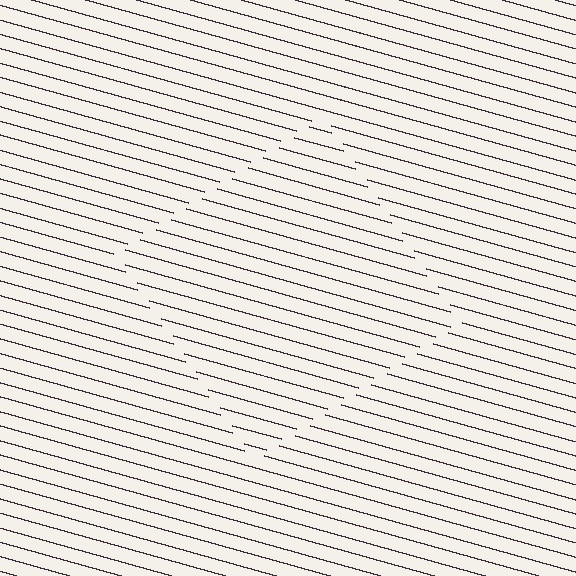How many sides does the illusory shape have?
4 sides — the line-ends trace a square.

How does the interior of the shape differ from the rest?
The interior of the shape contains the same grating, shifted by half a period — the contour is defined by the phase discontinuity where line-ends from the inner and outer gratings abut.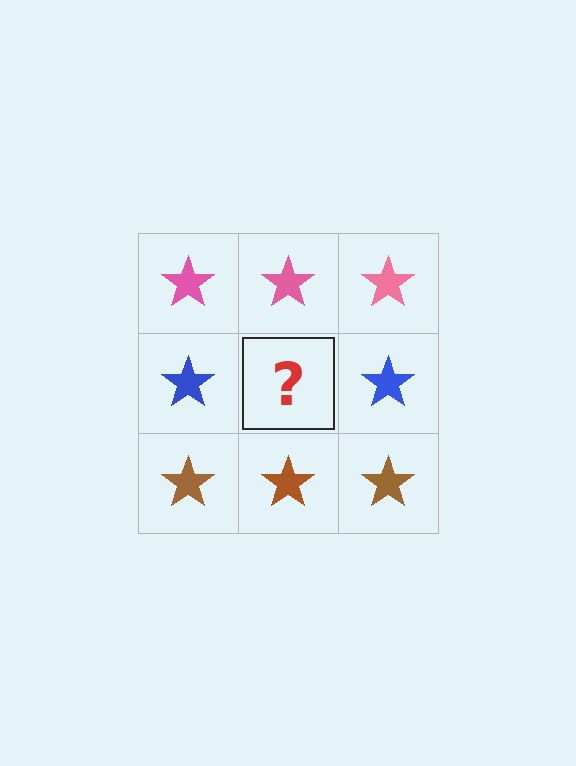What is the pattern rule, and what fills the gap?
The rule is that each row has a consistent color. The gap should be filled with a blue star.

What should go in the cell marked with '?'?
The missing cell should contain a blue star.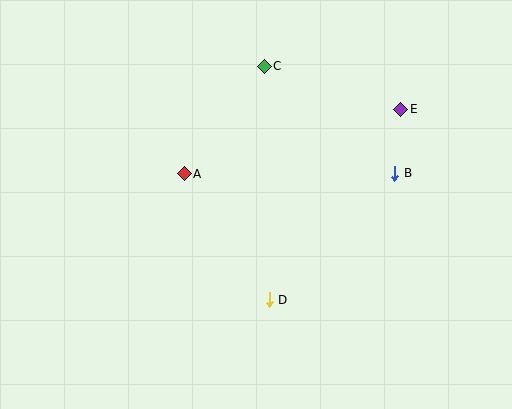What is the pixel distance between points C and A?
The distance between C and A is 134 pixels.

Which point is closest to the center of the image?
Point A at (184, 174) is closest to the center.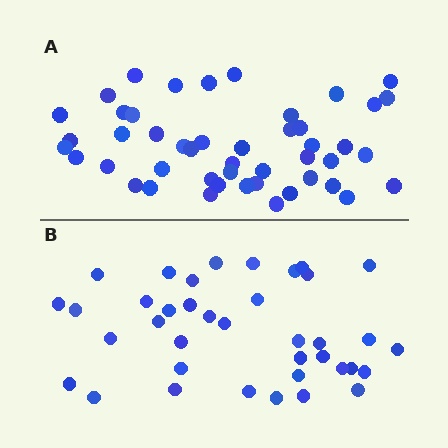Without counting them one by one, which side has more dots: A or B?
Region A (the top region) has more dots.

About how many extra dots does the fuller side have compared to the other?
Region A has roughly 8 or so more dots than region B.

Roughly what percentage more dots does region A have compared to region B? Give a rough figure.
About 25% more.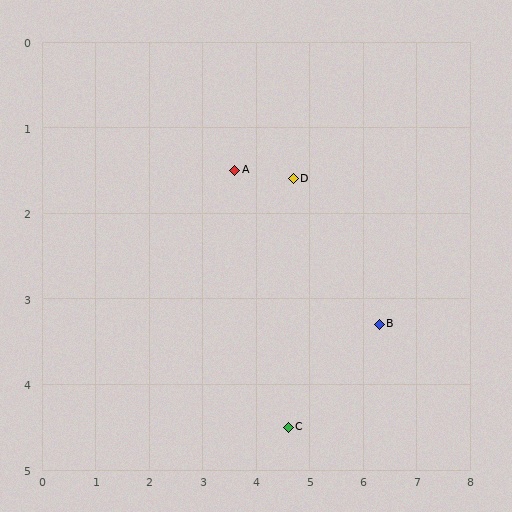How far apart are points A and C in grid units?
Points A and C are about 3.2 grid units apart.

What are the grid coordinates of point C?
Point C is at approximately (4.6, 4.5).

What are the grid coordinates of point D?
Point D is at approximately (4.7, 1.6).